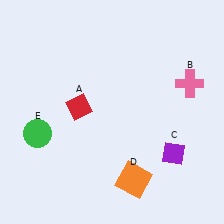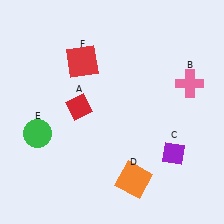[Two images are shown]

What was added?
A red square (F) was added in Image 2.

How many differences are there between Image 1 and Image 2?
There is 1 difference between the two images.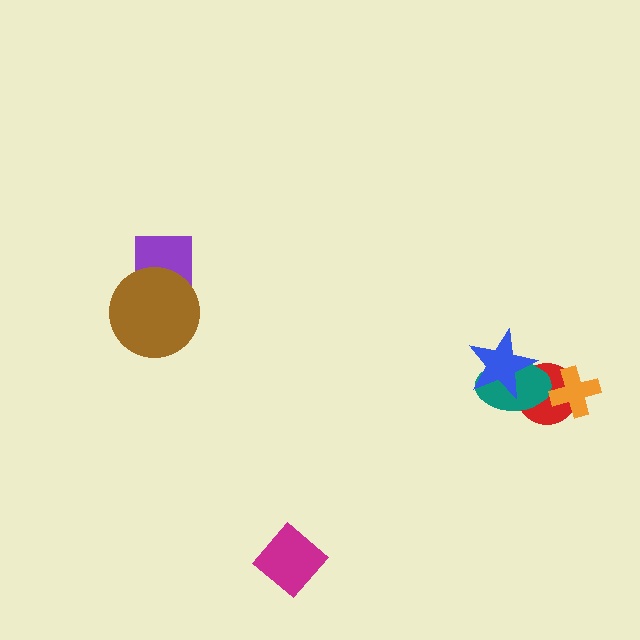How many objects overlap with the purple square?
1 object overlaps with the purple square.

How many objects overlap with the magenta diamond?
0 objects overlap with the magenta diamond.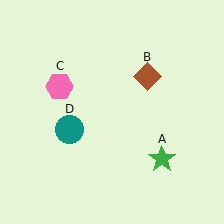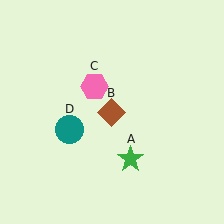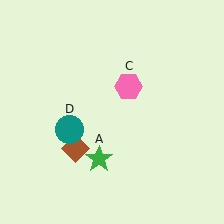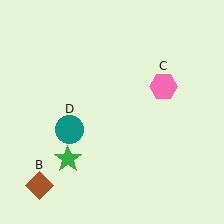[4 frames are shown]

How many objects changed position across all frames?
3 objects changed position: green star (object A), brown diamond (object B), pink hexagon (object C).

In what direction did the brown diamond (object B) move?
The brown diamond (object B) moved down and to the left.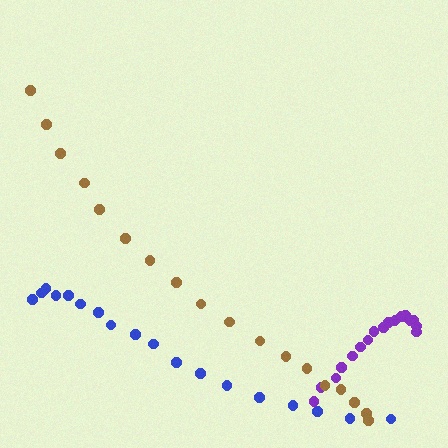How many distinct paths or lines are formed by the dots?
There are 3 distinct paths.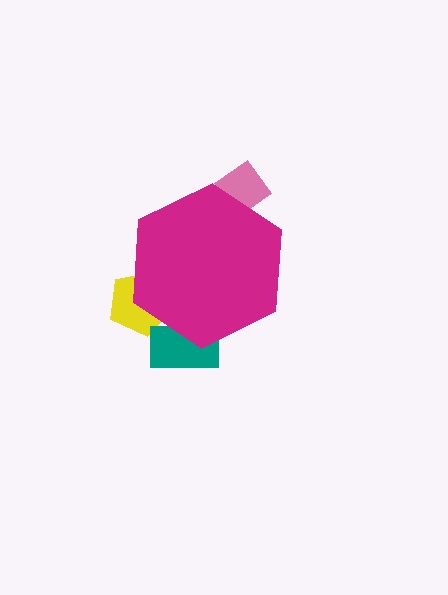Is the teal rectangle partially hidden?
Yes, the teal rectangle is partially hidden behind the magenta hexagon.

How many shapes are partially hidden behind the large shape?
3 shapes are partially hidden.